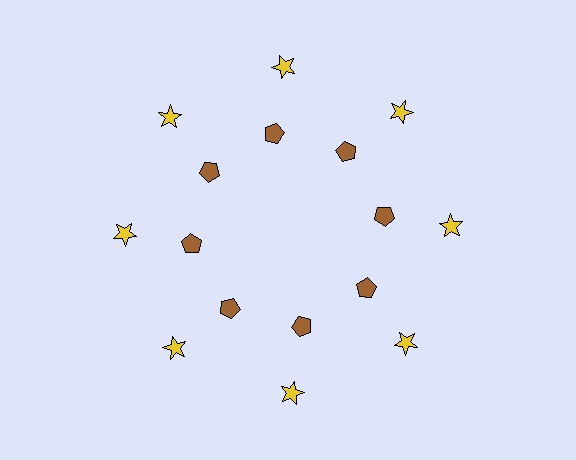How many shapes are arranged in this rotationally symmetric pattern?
There are 16 shapes, arranged in 8 groups of 2.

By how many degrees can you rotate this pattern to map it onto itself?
The pattern maps onto itself every 45 degrees of rotation.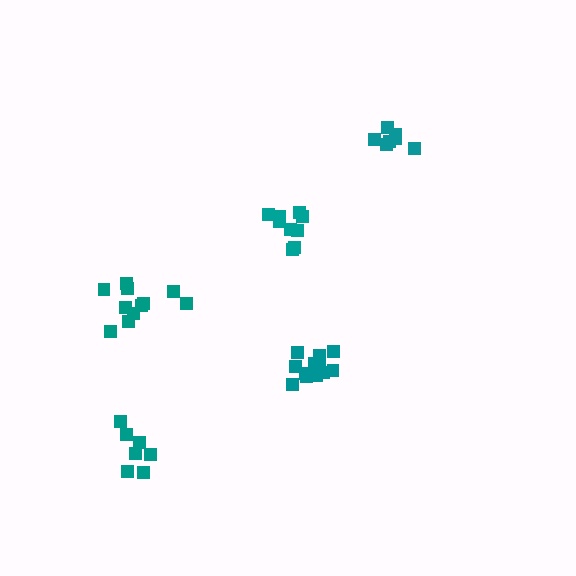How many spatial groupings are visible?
There are 5 spatial groupings.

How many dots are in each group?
Group 1: 11 dots, Group 2: 7 dots, Group 3: 9 dots, Group 4: 12 dots, Group 5: 7 dots (46 total).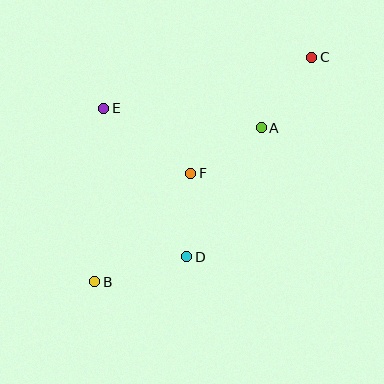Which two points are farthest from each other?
Points B and C are farthest from each other.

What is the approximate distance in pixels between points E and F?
The distance between E and F is approximately 109 pixels.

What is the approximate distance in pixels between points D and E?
The distance between D and E is approximately 170 pixels.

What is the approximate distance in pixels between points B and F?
The distance between B and F is approximately 145 pixels.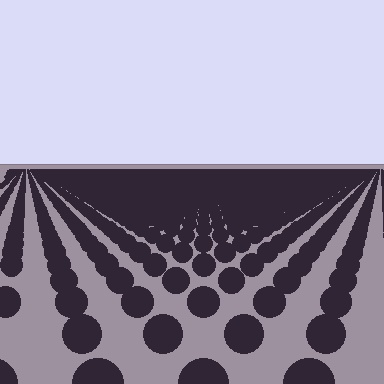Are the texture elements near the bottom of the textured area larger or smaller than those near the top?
Larger. Near the bottom, elements are closer to the viewer and appear at a bigger on-screen size.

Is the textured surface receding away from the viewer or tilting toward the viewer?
The surface is receding away from the viewer. Texture elements get smaller and denser toward the top.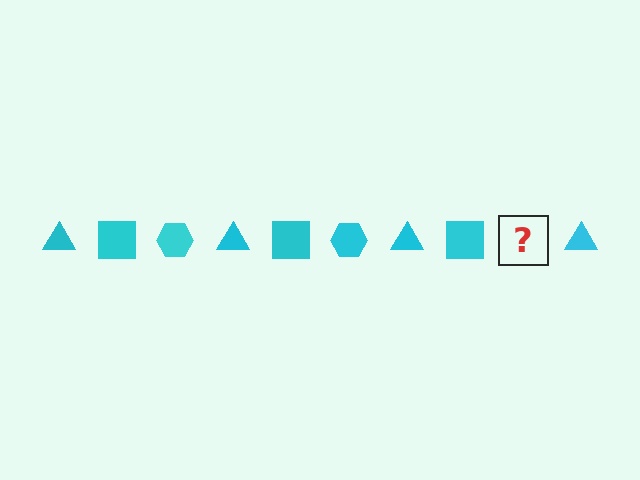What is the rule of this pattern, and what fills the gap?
The rule is that the pattern cycles through triangle, square, hexagon shapes in cyan. The gap should be filled with a cyan hexagon.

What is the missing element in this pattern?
The missing element is a cyan hexagon.